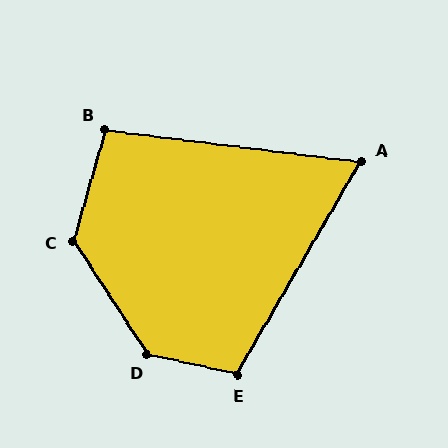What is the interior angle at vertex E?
Approximately 108 degrees (obtuse).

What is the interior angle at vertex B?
Approximately 99 degrees (obtuse).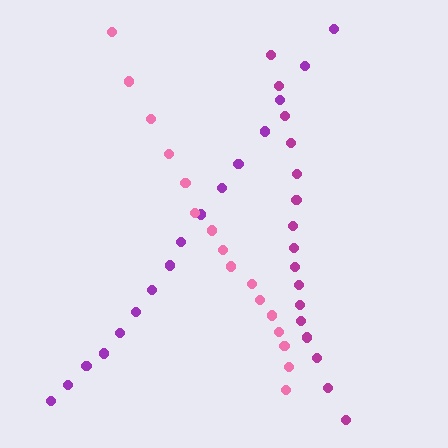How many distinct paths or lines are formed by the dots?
There are 3 distinct paths.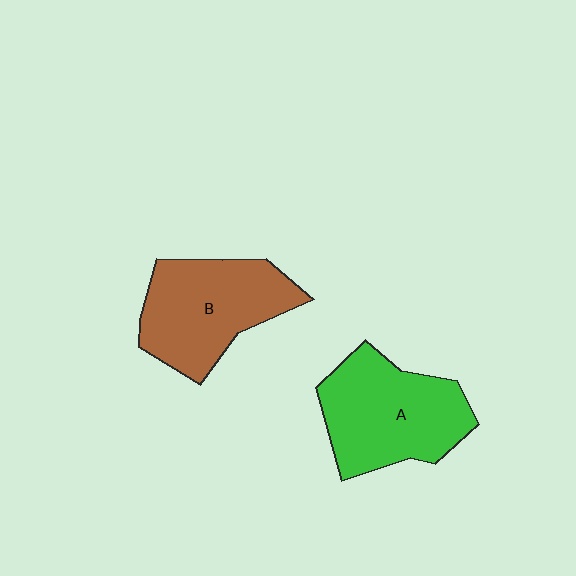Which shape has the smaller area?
Shape B (brown).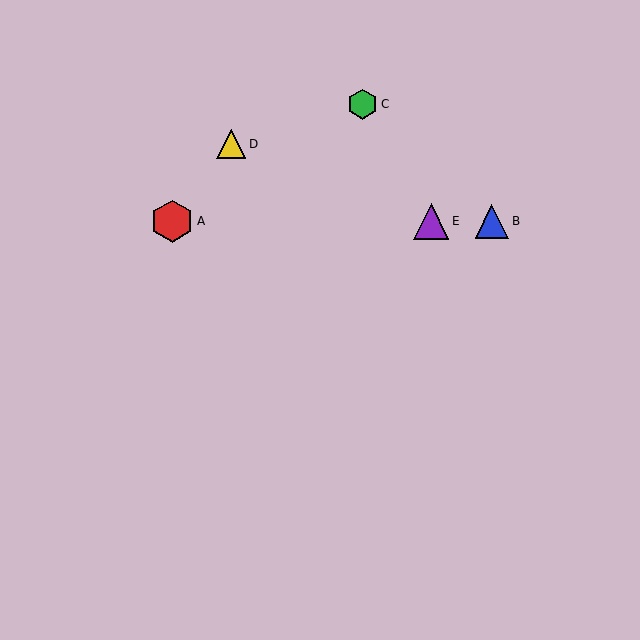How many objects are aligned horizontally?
3 objects (A, B, E) are aligned horizontally.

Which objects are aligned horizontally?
Objects A, B, E are aligned horizontally.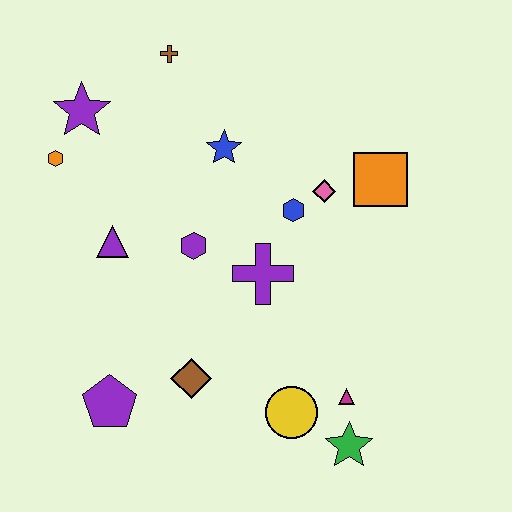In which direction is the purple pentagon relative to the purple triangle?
The purple pentagon is below the purple triangle.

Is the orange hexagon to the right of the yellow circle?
No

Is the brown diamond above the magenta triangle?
Yes